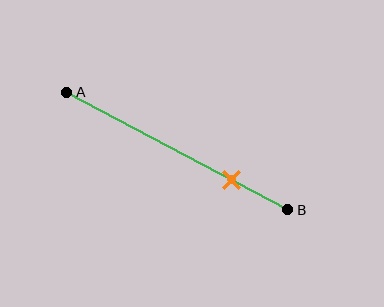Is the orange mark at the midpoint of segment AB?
No, the mark is at about 75% from A, not at the 50% midpoint.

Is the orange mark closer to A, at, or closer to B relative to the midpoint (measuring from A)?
The orange mark is closer to point B than the midpoint of segment AB.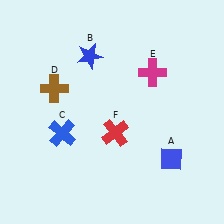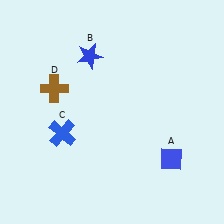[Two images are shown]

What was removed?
The red cross (F), the magenta cross (E) were removed in Image 2.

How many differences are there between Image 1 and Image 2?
There are 2 differences between the two images.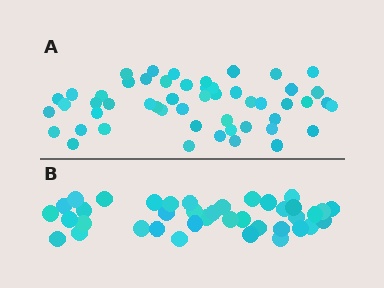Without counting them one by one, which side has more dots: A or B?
Region A (the top region) has more dots.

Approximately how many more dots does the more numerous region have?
Region A has approximately 15 more dots than region B.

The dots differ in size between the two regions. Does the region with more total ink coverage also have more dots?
No. Region B has more total ink coverage because its dots are larger, but region A actually contains more individual dots. Total area can be misleading — the number of items is what matters here.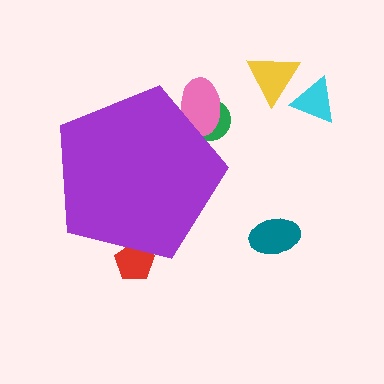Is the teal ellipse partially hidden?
No, the teal ellipse is fully visible.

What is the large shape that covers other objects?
A purple pentagon.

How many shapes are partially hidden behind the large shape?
3 shapes are partially hidden.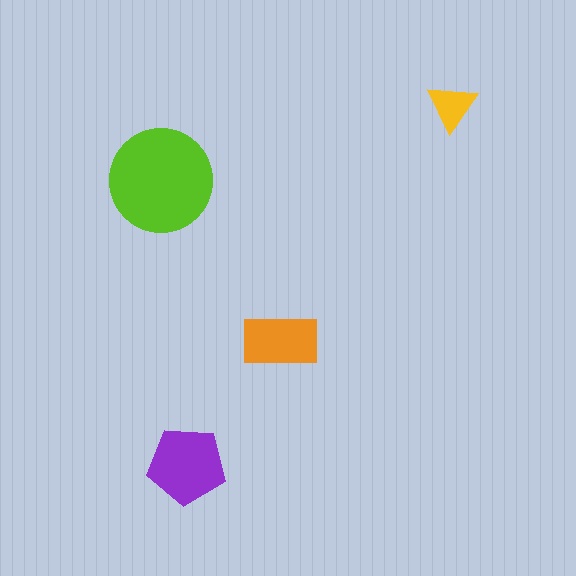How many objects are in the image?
There are 4 objects in the image.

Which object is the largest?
The lime circle.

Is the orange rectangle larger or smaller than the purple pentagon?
Smaller.